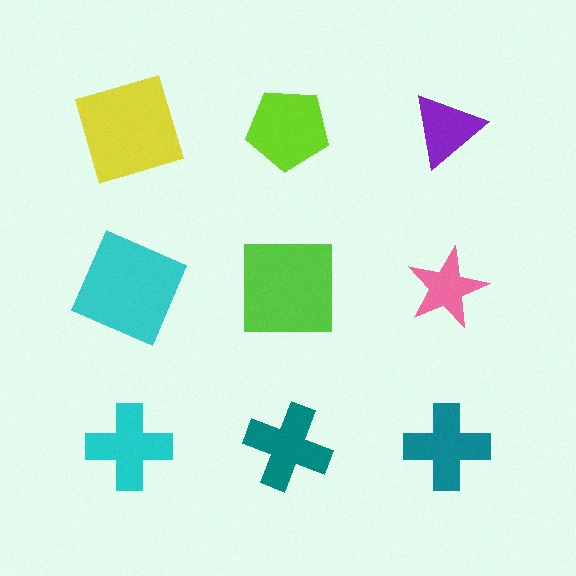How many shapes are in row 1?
3 shapes.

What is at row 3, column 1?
A cyan cross.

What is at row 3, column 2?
A teal cross.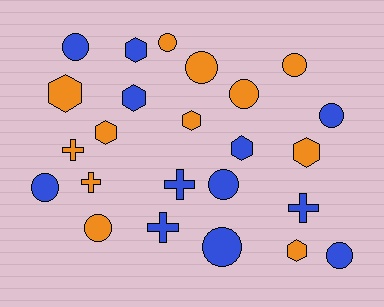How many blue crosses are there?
There are 3 blue crosses.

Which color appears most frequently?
Orange, with 12 objects.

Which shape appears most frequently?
Circle, with 11 objects.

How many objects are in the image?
There are 24 objects.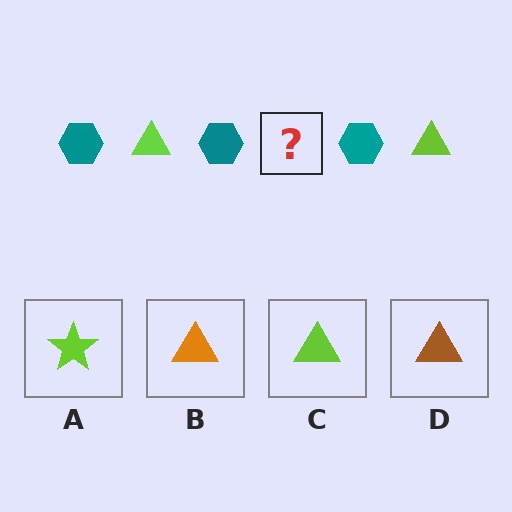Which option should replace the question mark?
Option C.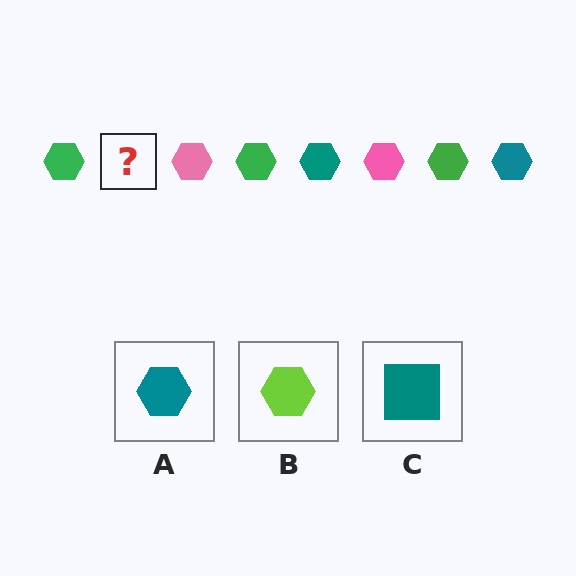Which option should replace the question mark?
Option A.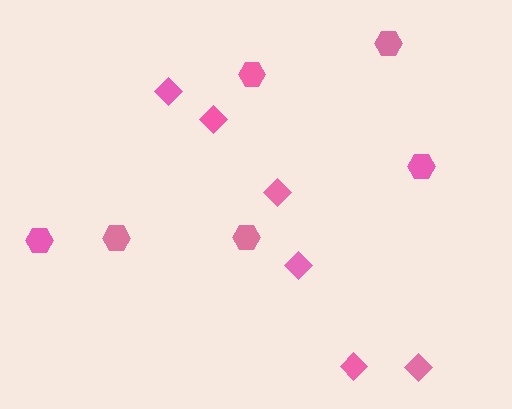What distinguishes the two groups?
There are 2 groups: one group of hexagons (6) and one group of diamonds (6).